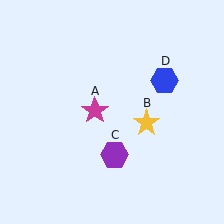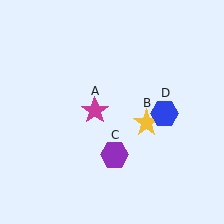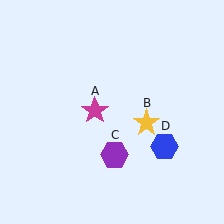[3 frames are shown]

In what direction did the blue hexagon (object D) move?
The blue hexagon (object D) moved down.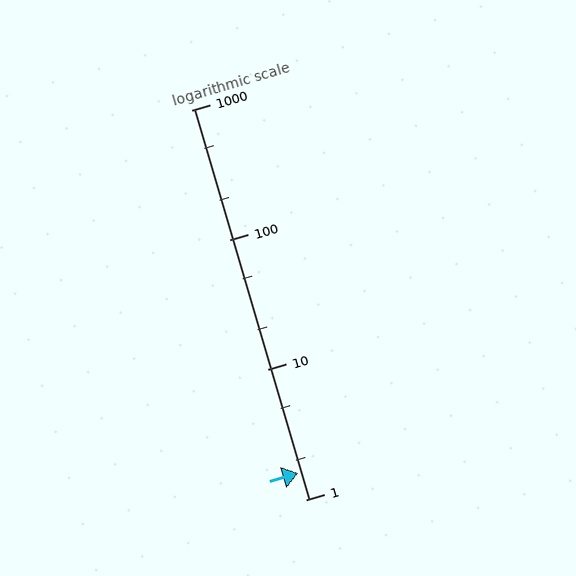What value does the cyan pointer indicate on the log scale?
The pointer indicates approximately 1.6.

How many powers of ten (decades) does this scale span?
The scale spans 3 decades, from 1 to 1000.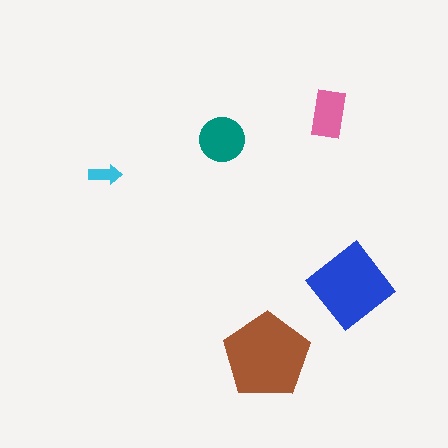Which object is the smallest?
The cyan arrow.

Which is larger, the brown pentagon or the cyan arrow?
The brown pentagon.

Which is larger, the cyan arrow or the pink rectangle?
The pink rectangle.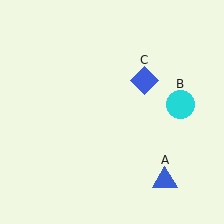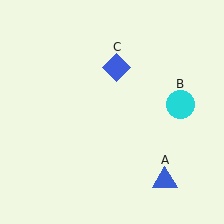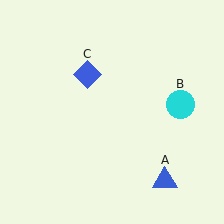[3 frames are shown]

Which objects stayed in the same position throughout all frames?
Blue triangle (object A) and cyan circle (object B) remained stationary.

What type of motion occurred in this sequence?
The blue diamond (object C) rotated counterclockwise around the center of the scene.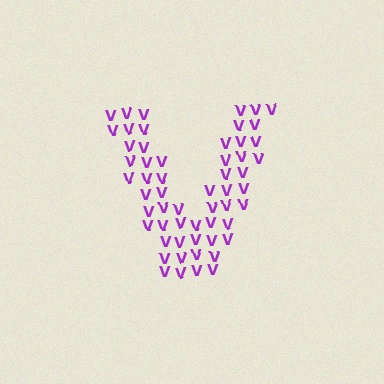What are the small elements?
The small elements are letter V's.